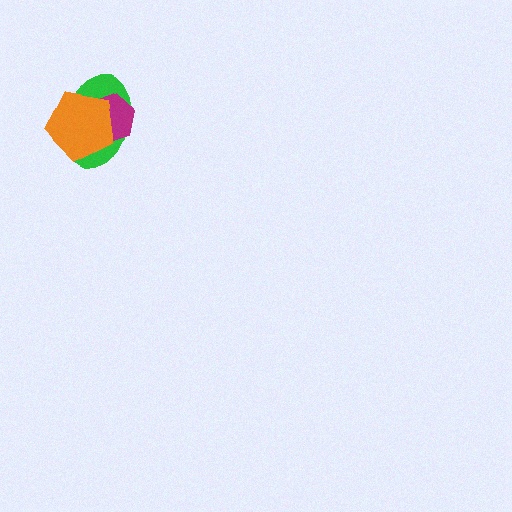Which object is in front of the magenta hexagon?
The orange pentagon is in front of the magenta hexagon.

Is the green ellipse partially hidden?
Yes, it is partially covered by another shape.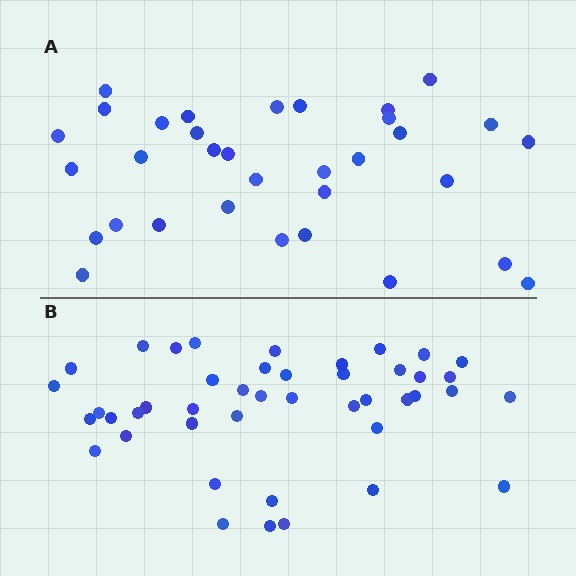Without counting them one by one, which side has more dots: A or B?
Region B (the bottom region) has more dots.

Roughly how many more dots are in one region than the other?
Region B has roughly 12 or so more dots than region A.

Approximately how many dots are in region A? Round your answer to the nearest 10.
About 30 dots. (The exact count is 33, which rounds to 30.)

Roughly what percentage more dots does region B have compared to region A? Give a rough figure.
About 35% more.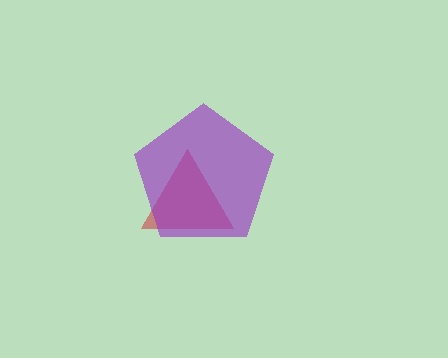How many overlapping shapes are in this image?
There are 2 overlapping shapes in the image.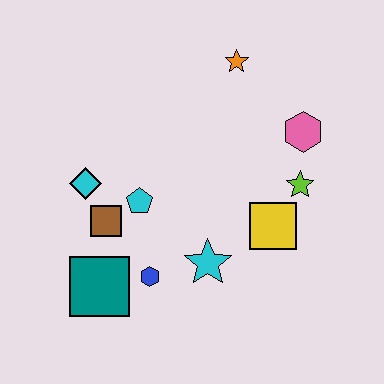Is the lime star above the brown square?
Yes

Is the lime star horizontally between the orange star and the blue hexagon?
No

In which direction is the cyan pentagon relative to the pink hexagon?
The cyan pentagon is to the left of the pink hexagon.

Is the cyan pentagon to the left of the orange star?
Yes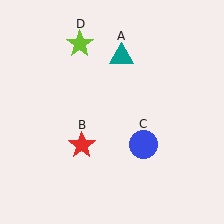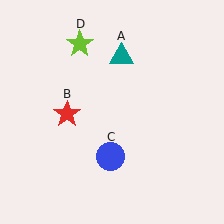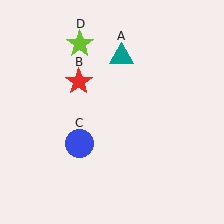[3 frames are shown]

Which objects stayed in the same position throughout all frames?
Teal triangle (object A) and lime star (object D) remained stationary.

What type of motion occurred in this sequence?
The red star (object B), blue circle (object C) rotated clockwise around the center of the scene.